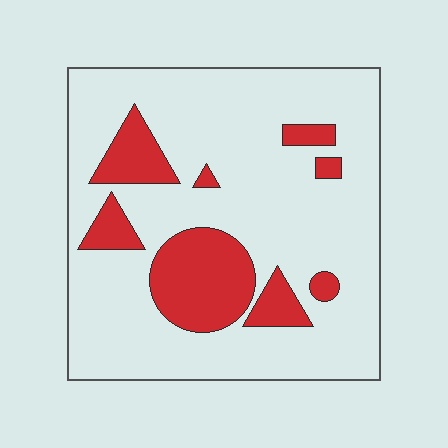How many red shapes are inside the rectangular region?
8.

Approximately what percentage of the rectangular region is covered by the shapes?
Approximately 20%.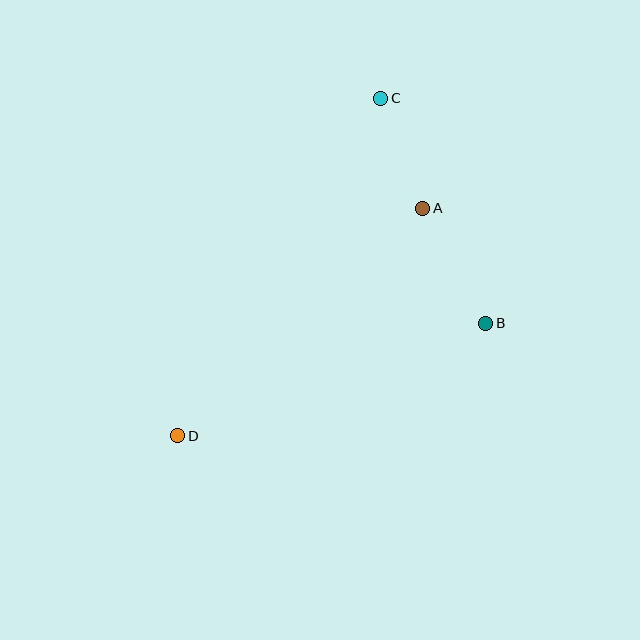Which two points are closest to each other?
Points A and C are closest to each other.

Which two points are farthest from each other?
Points C and D are farthest from each other.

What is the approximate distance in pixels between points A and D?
The distance between A and D is approximately 334 pixels.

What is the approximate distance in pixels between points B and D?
The distance between B and D is approximately 328 pixels.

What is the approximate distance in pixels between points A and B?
The distance between A and B is approximately 131 pixels.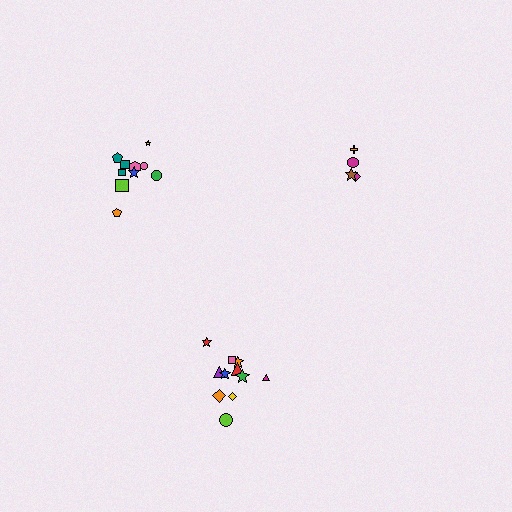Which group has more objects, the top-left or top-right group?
The top-left group.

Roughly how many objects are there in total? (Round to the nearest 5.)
Roughly 25 objects in total.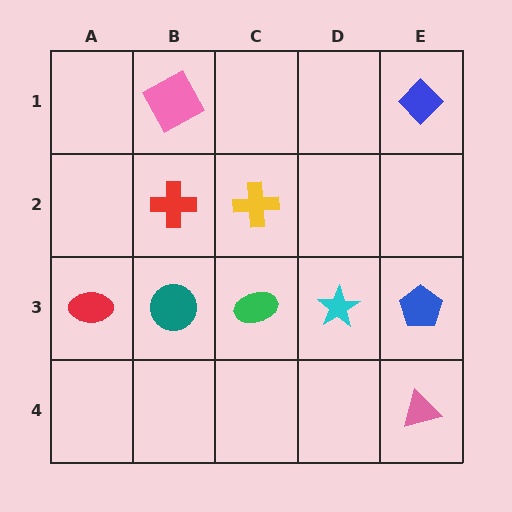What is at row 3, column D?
A cyan star.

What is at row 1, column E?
A blue diamond.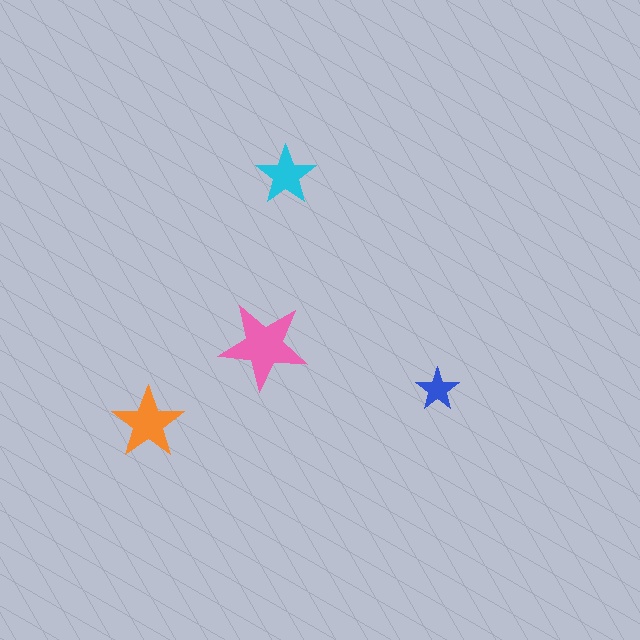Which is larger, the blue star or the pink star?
The pink one.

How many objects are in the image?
There are 4 objects in the image.